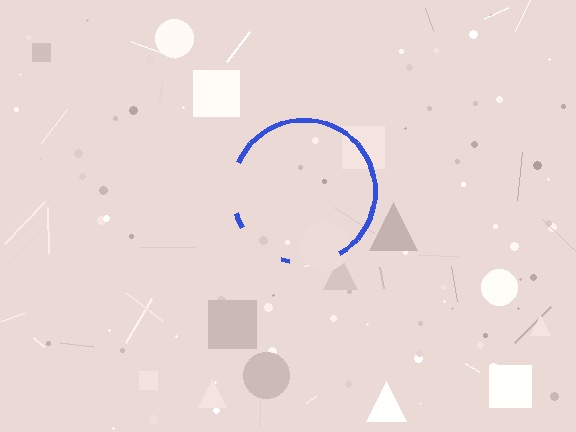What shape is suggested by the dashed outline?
The dashed outline suggests a circle.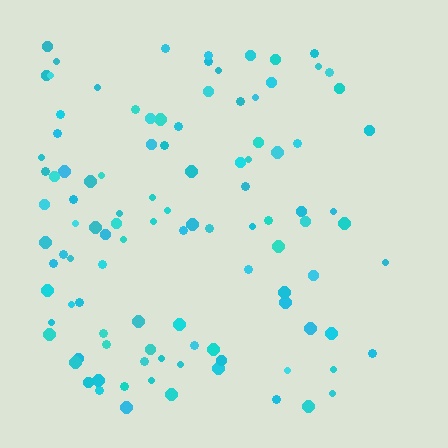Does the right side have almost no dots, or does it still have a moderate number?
Still a moderate number, just noticeably fewer than the left.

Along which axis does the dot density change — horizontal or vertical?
Horizontal.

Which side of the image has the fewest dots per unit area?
The right.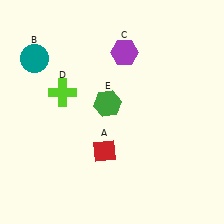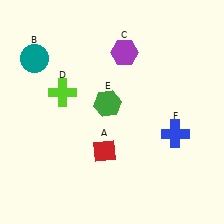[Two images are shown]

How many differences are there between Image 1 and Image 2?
There is 1 difference between the two images.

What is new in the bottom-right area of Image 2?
A blue cross (F) was added in the bottom-right area of Image 2.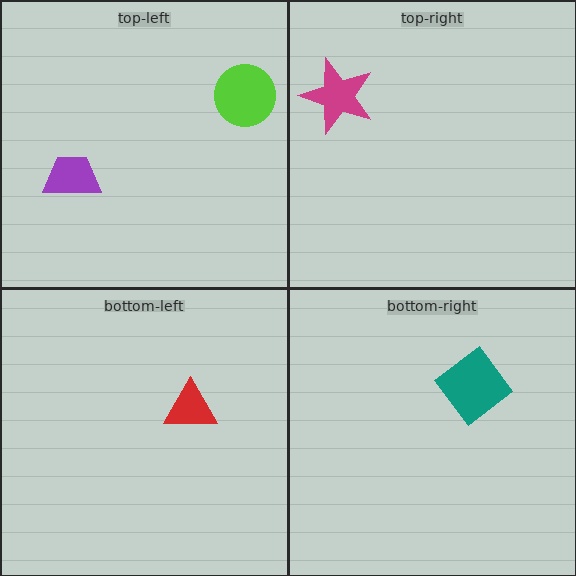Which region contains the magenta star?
The top-right region.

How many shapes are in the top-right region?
1.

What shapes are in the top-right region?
The magenta star.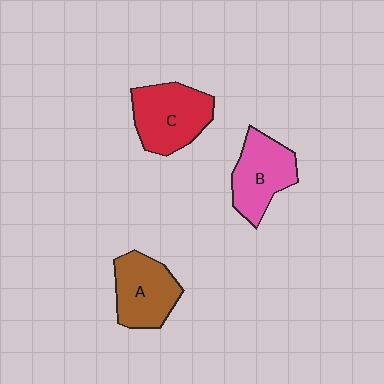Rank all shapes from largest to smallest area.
From largest to smallest: C (red), B (pink), A (brown).